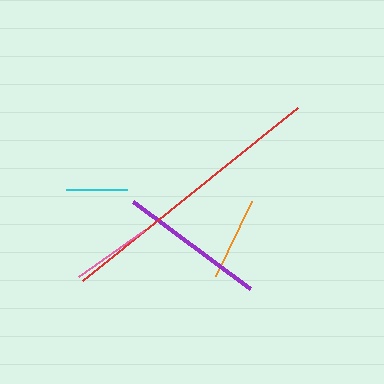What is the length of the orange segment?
The orange segment is approximately 83 pixels long.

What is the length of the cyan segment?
The cyan segment is approximately 61 pixels long.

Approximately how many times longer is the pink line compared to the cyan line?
The pink line is approximately 1.3 times the length of the cyan line.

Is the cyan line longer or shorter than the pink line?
The pink line is longer than the cyan line.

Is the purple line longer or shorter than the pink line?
The purple line is longer than the pink line.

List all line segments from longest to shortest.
From longest to shortest: red, purple, orange, pink, cyan.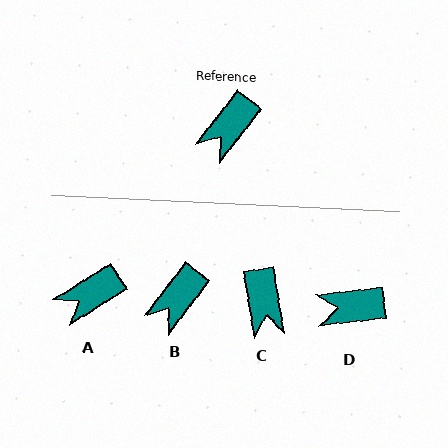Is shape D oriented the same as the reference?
No, it is off by about 46 degrees.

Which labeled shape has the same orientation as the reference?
B.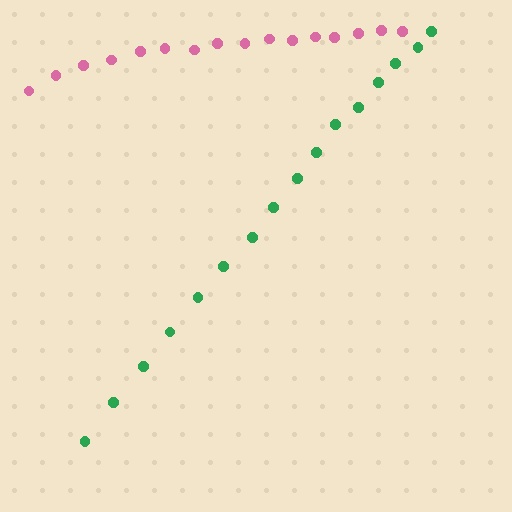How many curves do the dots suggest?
There are 2 distinct paths.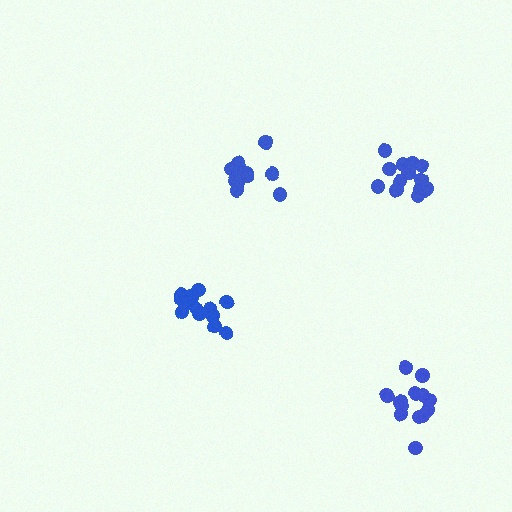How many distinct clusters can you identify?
There are 4 distinct clusters.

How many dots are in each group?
Group 1: 13 dots, Group 2: 14 dots, Group 3: 14 dots, Group 4: 12 dots (53 total).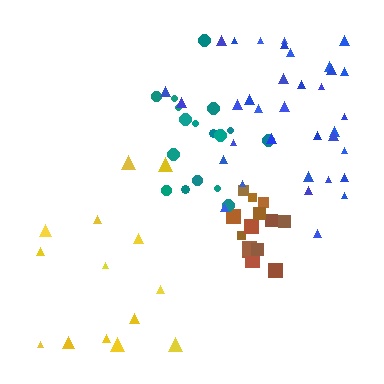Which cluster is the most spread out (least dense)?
Yellow.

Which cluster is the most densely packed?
Brown.